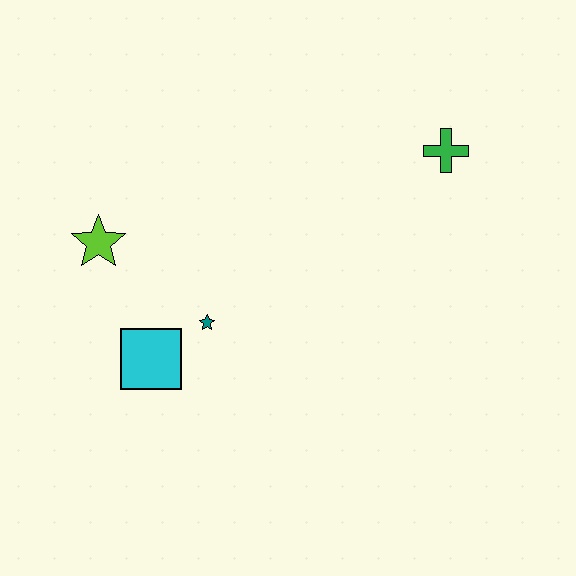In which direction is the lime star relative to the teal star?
The lime star is to the left of the teal star.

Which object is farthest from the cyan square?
The green cross is farthest from the cyan square.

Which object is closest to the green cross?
The teal star is closest to the green cross.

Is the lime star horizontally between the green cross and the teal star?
No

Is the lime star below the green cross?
Yes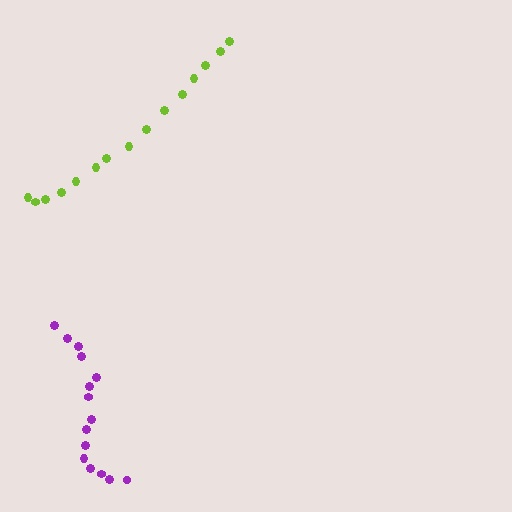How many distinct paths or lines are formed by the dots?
There are 2 distinct paths.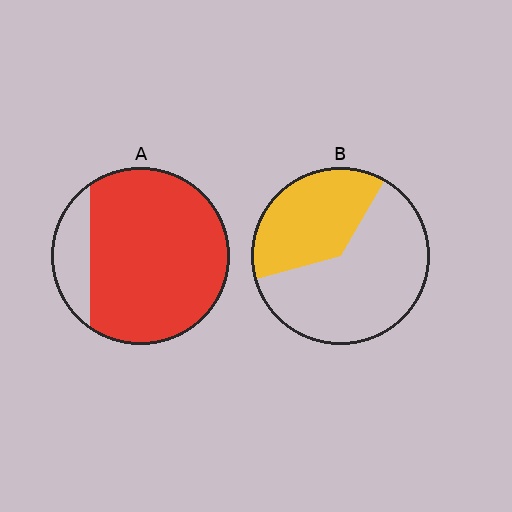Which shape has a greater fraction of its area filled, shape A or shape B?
Shape A.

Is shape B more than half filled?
No.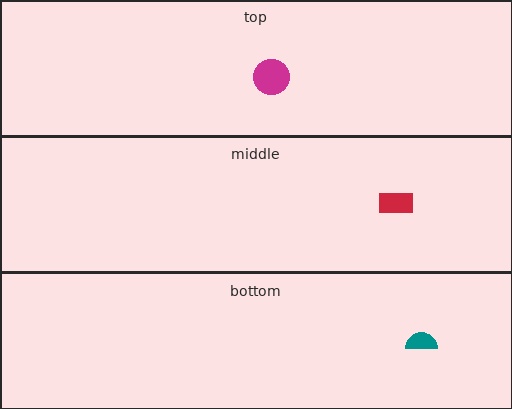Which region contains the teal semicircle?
The bottom region.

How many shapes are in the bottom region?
1.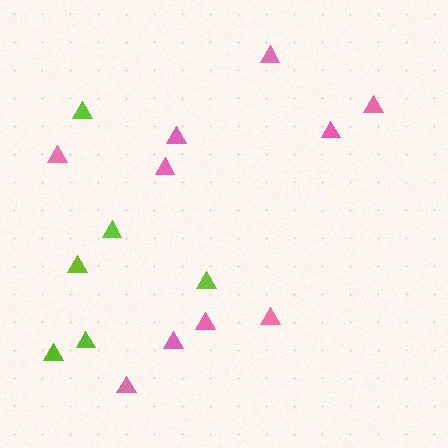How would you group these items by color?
There are 2 groups: one group of pink triangles (10) and one group of lime triangles (6).